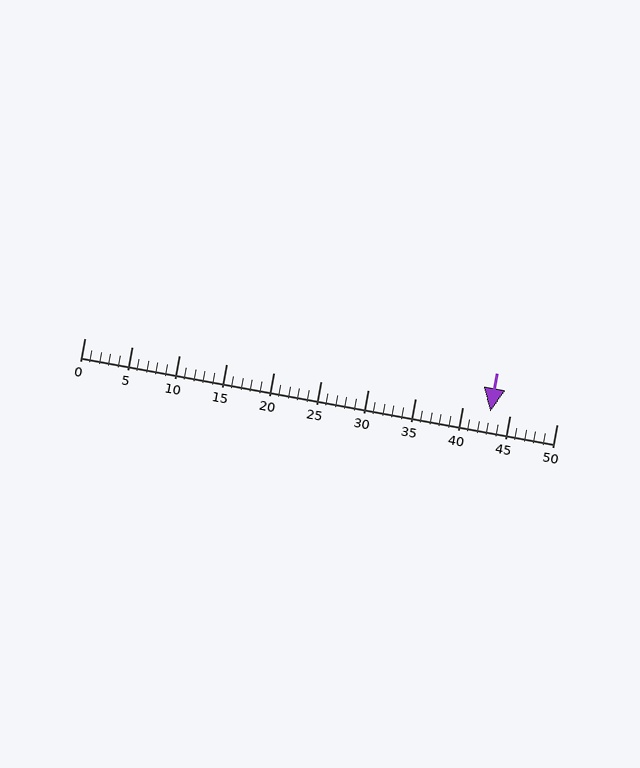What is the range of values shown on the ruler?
The ruler shows values from 0 to 50.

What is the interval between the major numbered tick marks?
The major tick marks are spaced 5 units apart.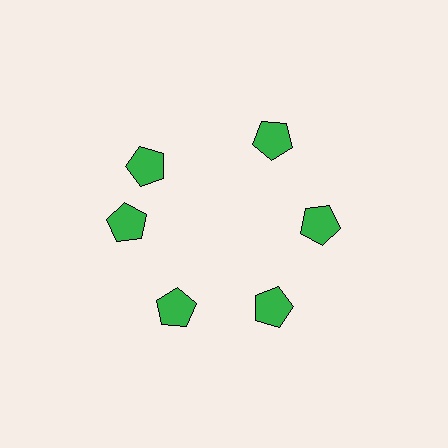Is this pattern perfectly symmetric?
No. The 6 green pentagons are arranged in a ring, but one element near the 11 o'clock position is rotated out of alignment along the ring, breaking the 6-fold rotational symmetry.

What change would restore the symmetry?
The symmetry would be restored by rotating it back into even spacing with its neighbors so that all 6 pentagons sit at equal angles and equal distance from the center.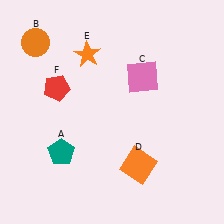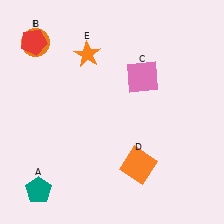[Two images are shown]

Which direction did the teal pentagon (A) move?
The teal pentagon (A) moved down.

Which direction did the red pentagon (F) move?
The red pentagon (F) moved up.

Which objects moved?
The objects that moved are: the teal pentagon (A), the red pentagon (F).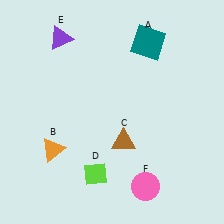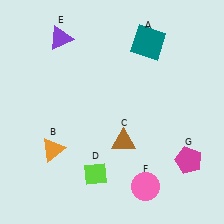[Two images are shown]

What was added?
A magenta pentagon (G) was added in Image 2.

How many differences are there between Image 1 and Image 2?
There is 1 difference between the two images.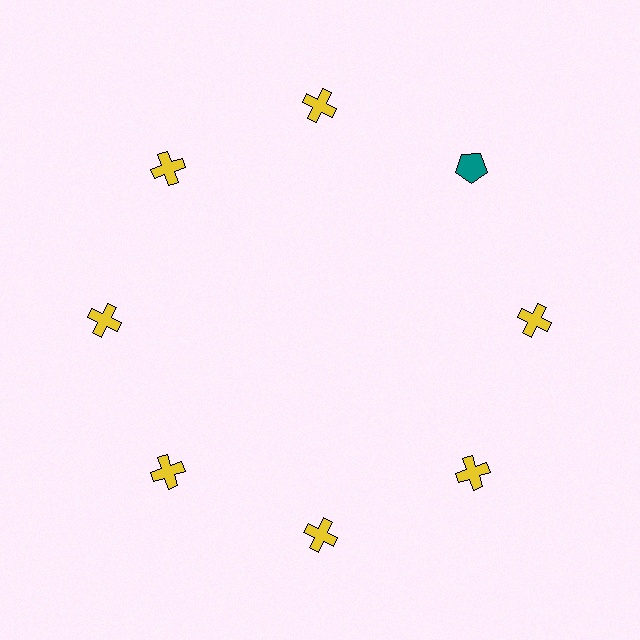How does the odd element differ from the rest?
It differs in both color (teal instead of yellow) and shape (pentagon instead of cross).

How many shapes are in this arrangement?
There are 8 shapes arranged in a ring pattern.